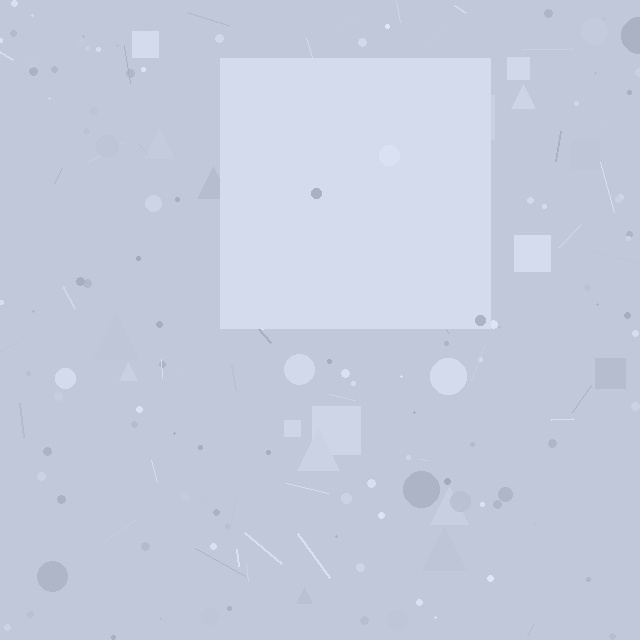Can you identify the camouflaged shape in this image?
The camouflaged shape is a square.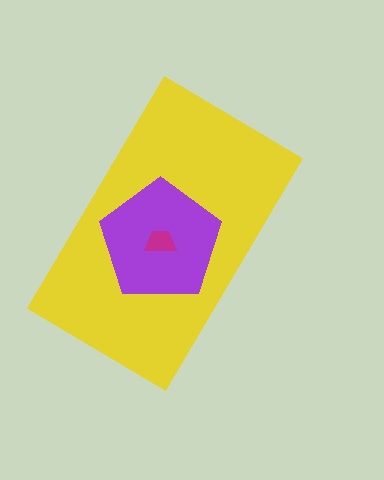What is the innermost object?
The magenta trapezoid.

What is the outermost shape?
The yellow rectangle.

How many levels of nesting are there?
3.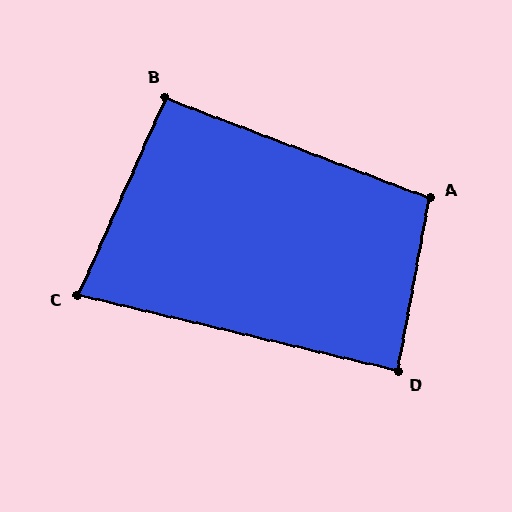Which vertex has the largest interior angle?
A, at approximately 101 degrees.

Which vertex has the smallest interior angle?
C, at approximately 79 degrees.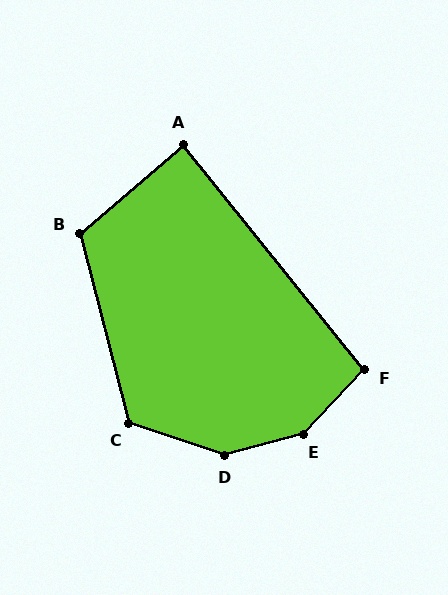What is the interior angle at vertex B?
Approximately 116 degrees (obtuse).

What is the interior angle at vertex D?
Approximately 146 degrees (obtuse).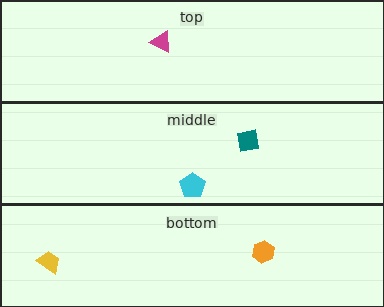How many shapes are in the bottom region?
2.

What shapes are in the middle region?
The teal square, the cyan pentagon.